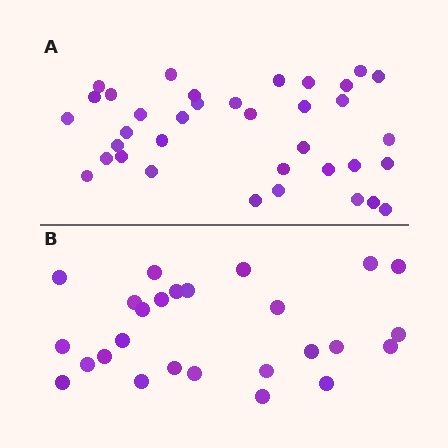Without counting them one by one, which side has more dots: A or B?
Region A (the top region) has more dots.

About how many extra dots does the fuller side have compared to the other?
Region A has roughly 10 or so more dots than region B.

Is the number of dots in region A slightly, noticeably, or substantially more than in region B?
Region A has noticeably more, but not dramatically so. The ratio is roughly 1.4 to 1.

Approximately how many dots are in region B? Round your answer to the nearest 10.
About 30 dots. (The exact count is 26, which rounds to 30.)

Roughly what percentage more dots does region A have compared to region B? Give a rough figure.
About 40% more.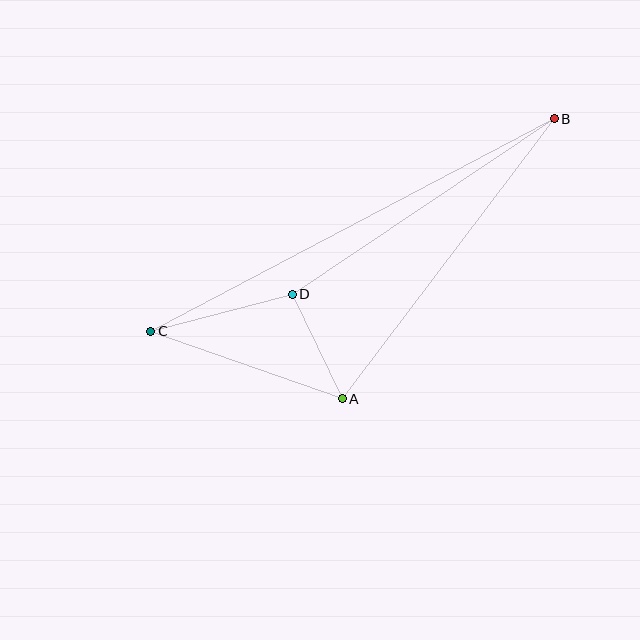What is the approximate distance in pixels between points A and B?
The distance between A and B is approximately 351 pixels.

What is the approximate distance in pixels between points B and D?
The distance between B and D is approximately 315 pixels.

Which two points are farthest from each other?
Points B and C are farthest from each other.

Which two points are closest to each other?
Points A and D are closest to each other.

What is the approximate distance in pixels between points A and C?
The distance between A and C is approximately 203 pixels.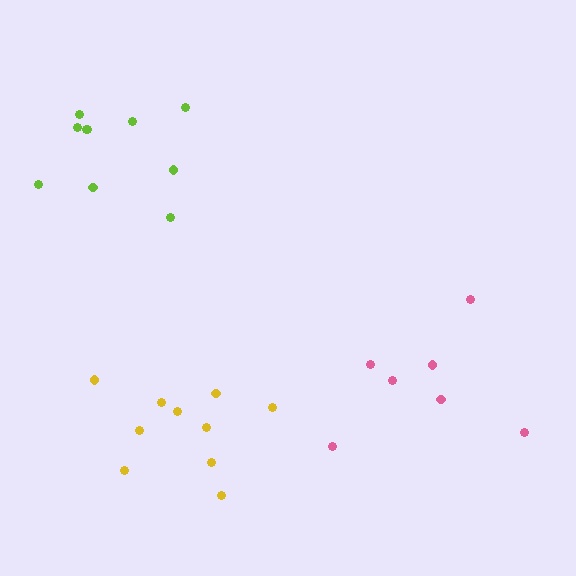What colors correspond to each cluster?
The clusters are colored: pink, yellow, lime.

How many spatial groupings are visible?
There are 3 spatial groupings.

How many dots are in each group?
Group 1: 7 dots, Group 2: 10 dots, Group 3: 10 dots (27 total).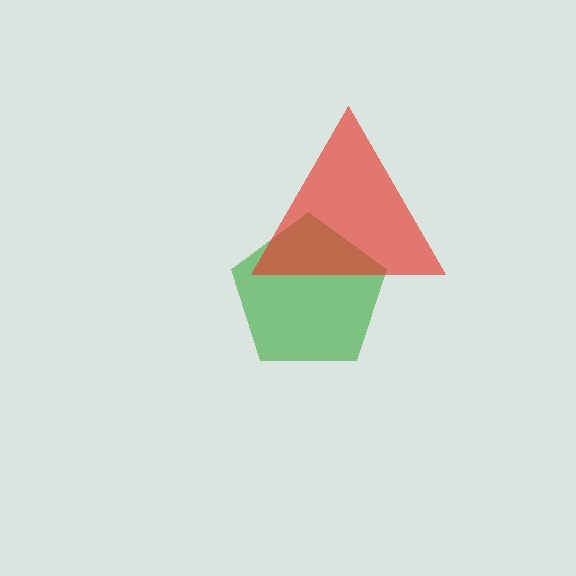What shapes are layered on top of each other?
The layered shapes are: a green pentagon, a red triangle.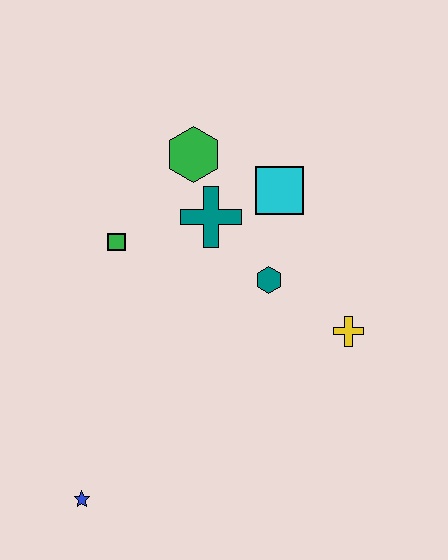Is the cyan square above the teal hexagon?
Yes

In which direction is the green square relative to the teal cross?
The green square is to the left of the teal cross.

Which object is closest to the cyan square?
The teal cross is closest to the cyan square.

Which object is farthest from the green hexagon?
The blue star is farthest from the green hexagon.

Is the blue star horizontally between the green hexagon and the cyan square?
No